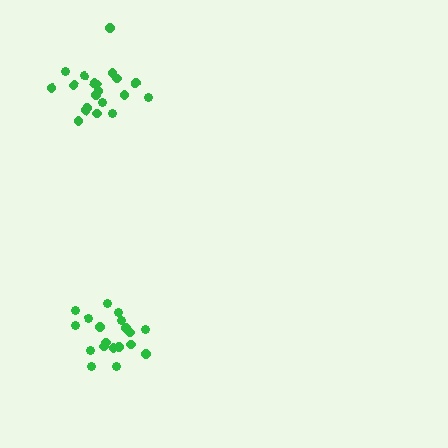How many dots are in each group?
Group 1: 19 dots, Group 2: 21 dots (40 total).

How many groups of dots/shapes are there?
There are 2 groups.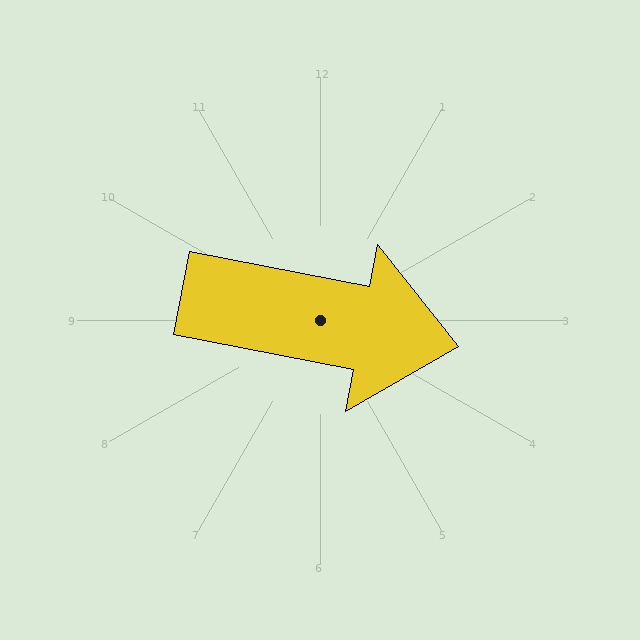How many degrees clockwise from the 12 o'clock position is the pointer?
Approximately 101 degrees.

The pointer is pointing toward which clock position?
Roughly 3 o'clock.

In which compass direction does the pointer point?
East.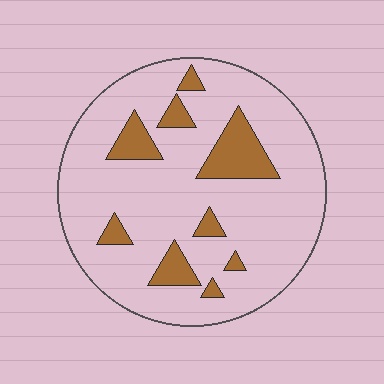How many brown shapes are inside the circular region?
9.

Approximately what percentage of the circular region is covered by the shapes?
Approximately 15%.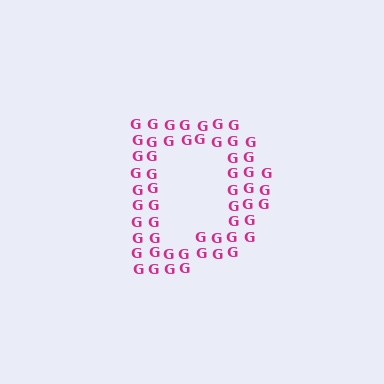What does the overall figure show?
The overall figure shows the letter D.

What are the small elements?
The small elements are letter G's.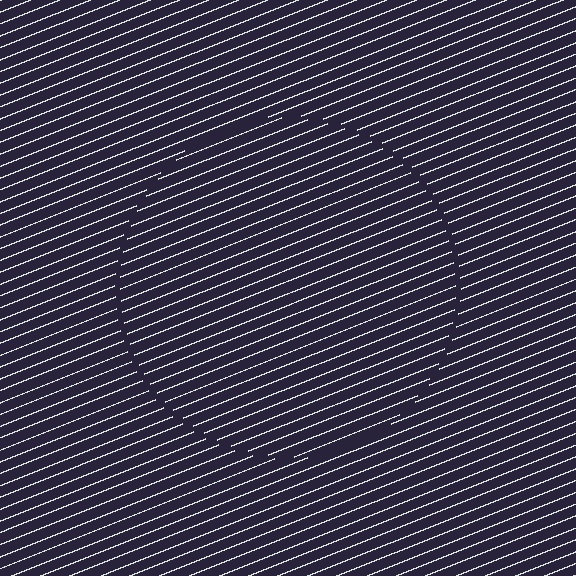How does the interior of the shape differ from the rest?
The interior of the shape contains the same grating, shifted by half a period — the contour is defined by the phase discontinuity where line-ends from the inner and outer gratings abut.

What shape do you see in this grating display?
An illusory circle. The interior of the shape contains the same grating, shifted by half a period — the contour is defined by the phase discontinuity where line-ends from the inner and outer gratings abut.